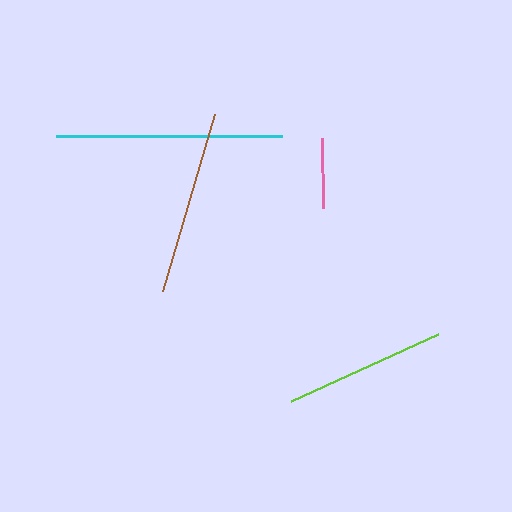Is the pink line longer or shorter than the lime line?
The lime line is longer than the pink line.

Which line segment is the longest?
The cyan line is the longest at approximately 226 pixels.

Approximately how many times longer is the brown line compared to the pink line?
The brown line is approximately 2.6 times the length of the pink line.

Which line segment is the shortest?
The pink line is the shortest at approximately 70 pixels.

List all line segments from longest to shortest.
From longest to shortest: cyan, brown, lime, pink.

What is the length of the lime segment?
The lime segment is approximately 161 pixels long.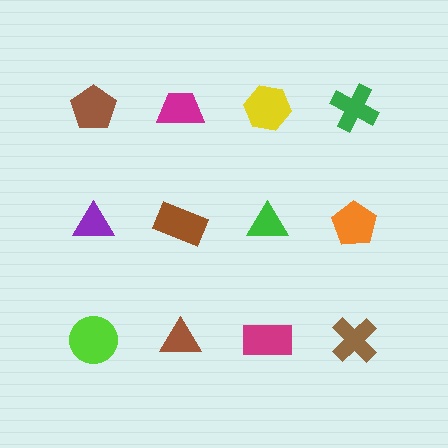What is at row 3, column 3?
A magenta rectangle.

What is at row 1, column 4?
A green cross.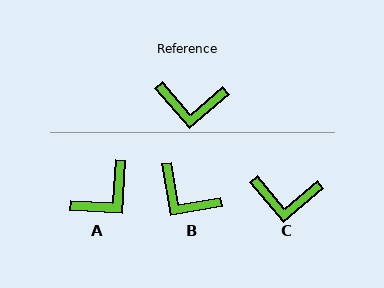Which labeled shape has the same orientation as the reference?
C.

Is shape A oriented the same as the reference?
No, it is off by about 46 degrees.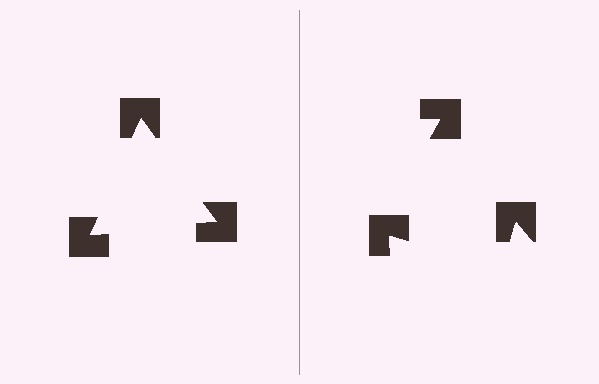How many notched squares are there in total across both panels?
6 — 3 on each side.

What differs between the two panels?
The notched squares are positioned identically on both sides; only the wedge orientations differ. On the left they align to a triangle; on the right they are misaligned.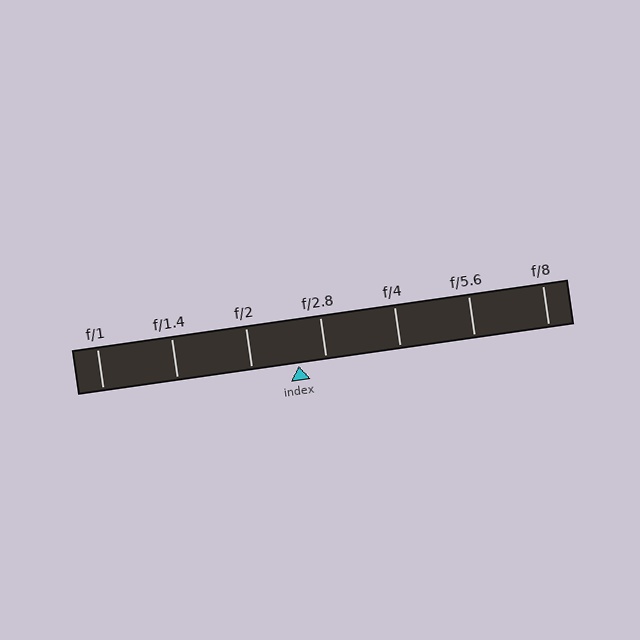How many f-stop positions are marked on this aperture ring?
There are 7 f-stop positions marked.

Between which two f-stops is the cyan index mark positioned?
The index mark is between f/2 and f/2.8.